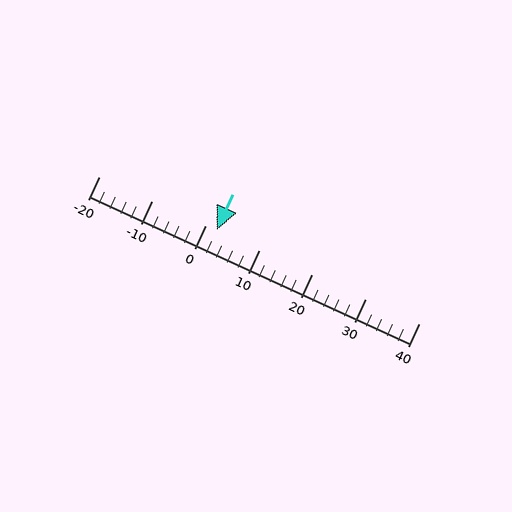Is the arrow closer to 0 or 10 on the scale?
The arrow is closer to 0.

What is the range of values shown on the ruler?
The ruler shows values from -20 to 40.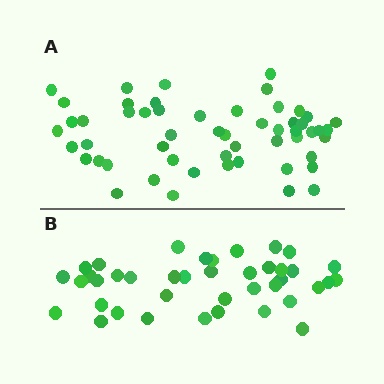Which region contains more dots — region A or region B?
Region A (the top region) has more dots.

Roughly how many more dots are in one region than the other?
Region A has approximately 15 more dots than region B.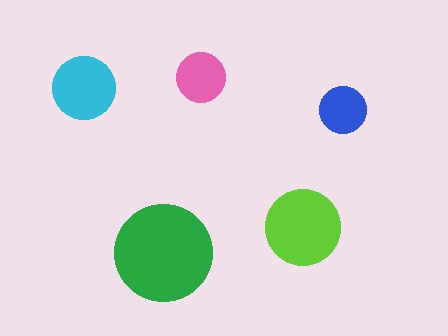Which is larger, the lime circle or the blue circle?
The lime one.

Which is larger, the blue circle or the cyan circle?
The cyan one.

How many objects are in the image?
There are 5 objects in the image.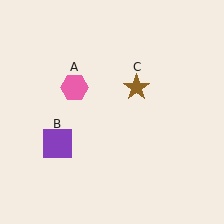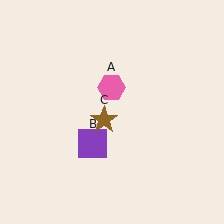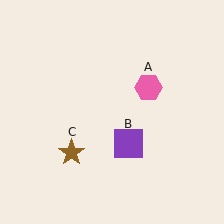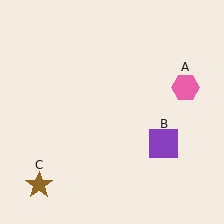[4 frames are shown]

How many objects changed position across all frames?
3 objects changed position: pink hexagon (object A), purple square (object B), brown star (object C).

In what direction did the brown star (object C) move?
The brown star (object C) moved down and to the left.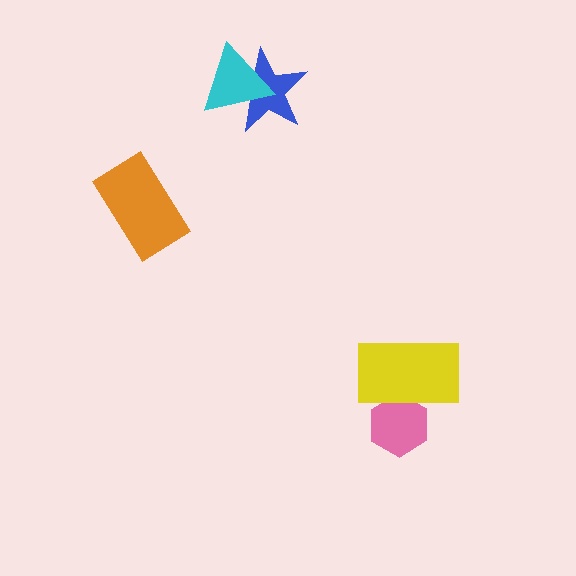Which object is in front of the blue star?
The cyan triangle is in front of the blue star.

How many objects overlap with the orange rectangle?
0 objects overlap with the orange rectangle.